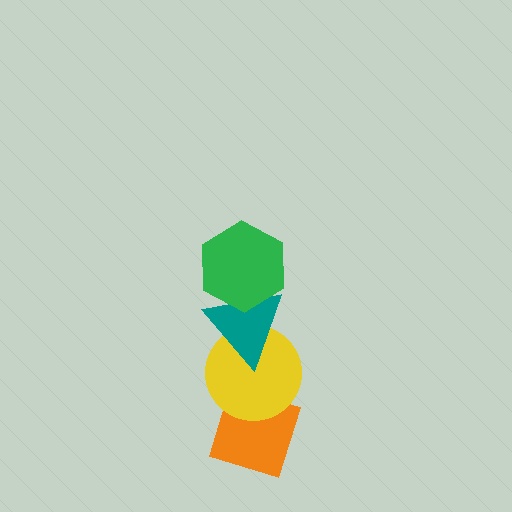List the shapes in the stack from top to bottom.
From top to bottom: the green hexagon, the teal triangle, the yellow circle, the orange diamond.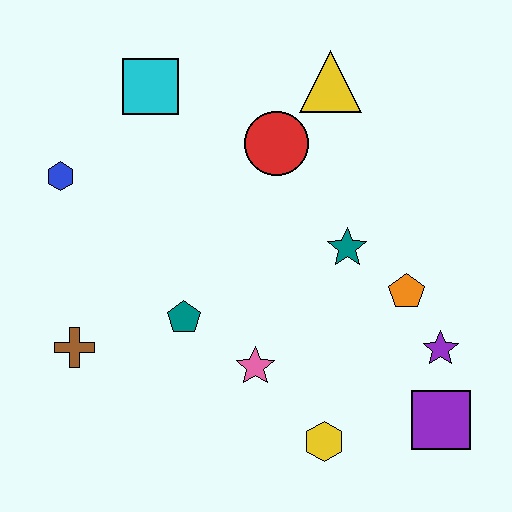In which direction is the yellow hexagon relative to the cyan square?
The yellow hexagon is below the cyan square.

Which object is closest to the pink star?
The teal pentagon is closest to the pink star.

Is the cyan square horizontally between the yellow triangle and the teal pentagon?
No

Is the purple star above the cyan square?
No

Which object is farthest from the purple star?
The blue hexagon is farthest from the purple star.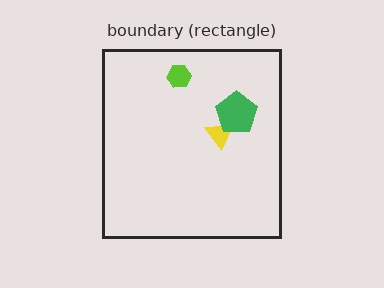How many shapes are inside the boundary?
3 inside, 0 outside.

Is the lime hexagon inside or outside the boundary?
Inside.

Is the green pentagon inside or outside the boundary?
Inside.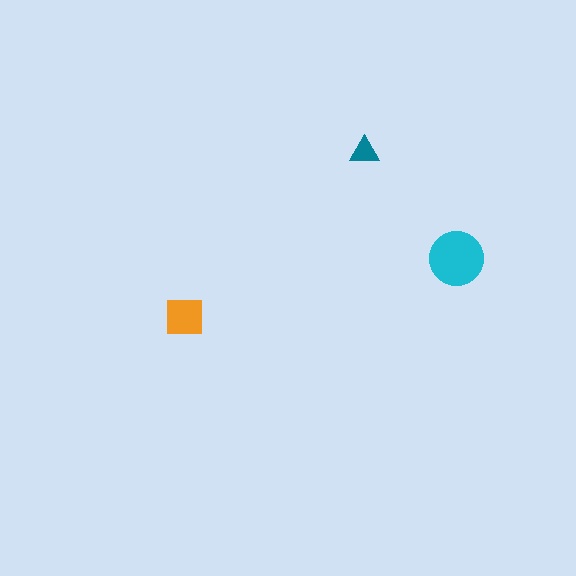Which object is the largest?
The cyan circle.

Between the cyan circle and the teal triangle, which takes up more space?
The cyan circle.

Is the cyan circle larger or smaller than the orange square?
Larger.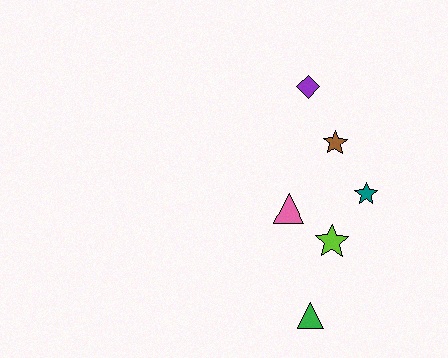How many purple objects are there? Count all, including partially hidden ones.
There is 1 purple object.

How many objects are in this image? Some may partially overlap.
There are 6 objects.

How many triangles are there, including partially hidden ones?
There are 2 triangles.